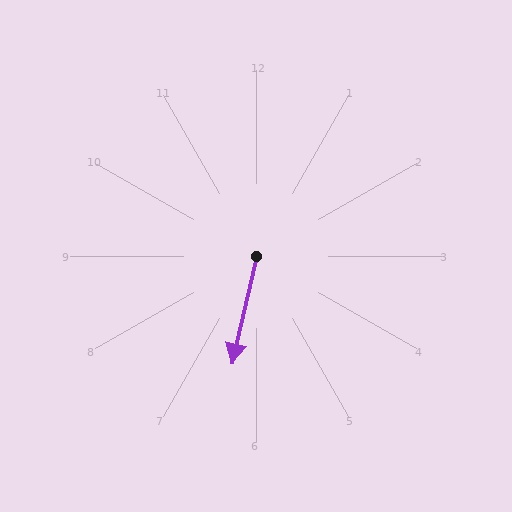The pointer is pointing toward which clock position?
Roughly 6 o'clock.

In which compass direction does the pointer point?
South.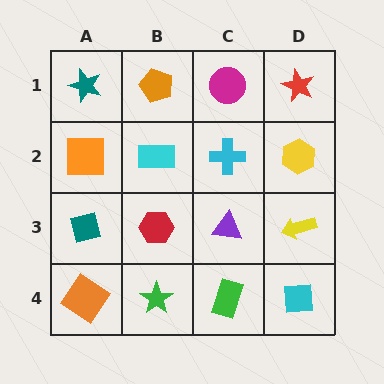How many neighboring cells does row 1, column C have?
3.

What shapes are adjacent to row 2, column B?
An orange pentagon (row 1, column B), a red hexagon (row 3, column B), an orange square (row 2, column A), a cyan cross (row 2, column C).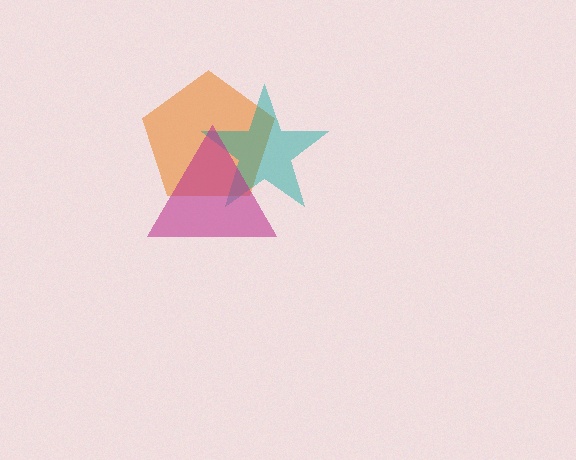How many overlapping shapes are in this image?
There are 3 overlapping shapes in the image.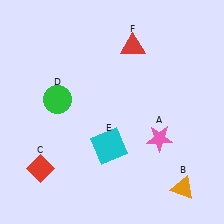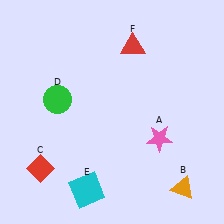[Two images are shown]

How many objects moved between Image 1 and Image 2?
1 object moved between the two images.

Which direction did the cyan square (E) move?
The cyan square (E) moved down.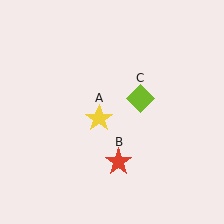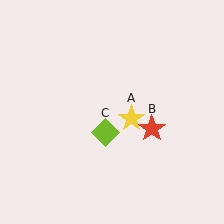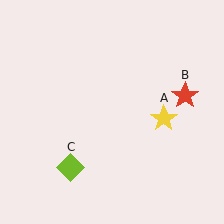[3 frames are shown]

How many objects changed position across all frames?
3 objects changed position: yellow star (object A), red star (object B), lime diamond (object C).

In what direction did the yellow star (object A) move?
The yellow star (object A) moved right.